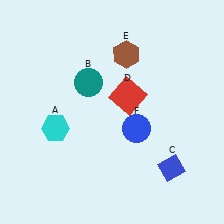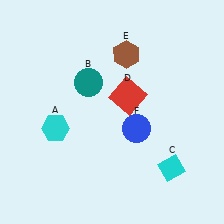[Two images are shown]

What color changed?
The diamond (C) changed from blue in Image 1 to cyan in Image 2.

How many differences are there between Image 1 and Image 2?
There is 1 difference between the two images.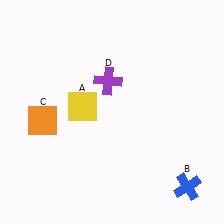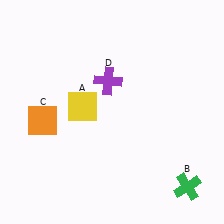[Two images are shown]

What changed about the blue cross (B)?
In Image 1, B is blue. In Image 2, it changed to green.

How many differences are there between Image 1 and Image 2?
There is 1 difference between the two images.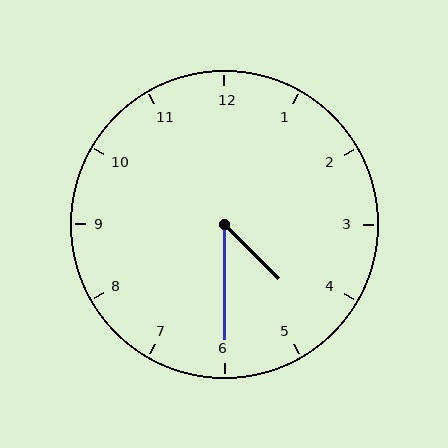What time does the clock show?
4:30.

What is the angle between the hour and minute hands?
Approximately 45 degrees.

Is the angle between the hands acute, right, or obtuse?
It is acute.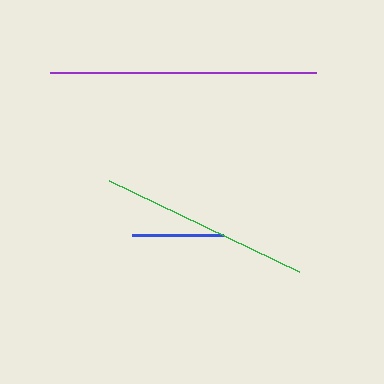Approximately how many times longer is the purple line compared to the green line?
The purple line is approximately 1.3 times the length of the green line.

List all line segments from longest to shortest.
From longest to shortest: purple, green, blue.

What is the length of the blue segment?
The blue segment is approximately 92 pixels long.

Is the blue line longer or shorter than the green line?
The green line is longer than the blue line.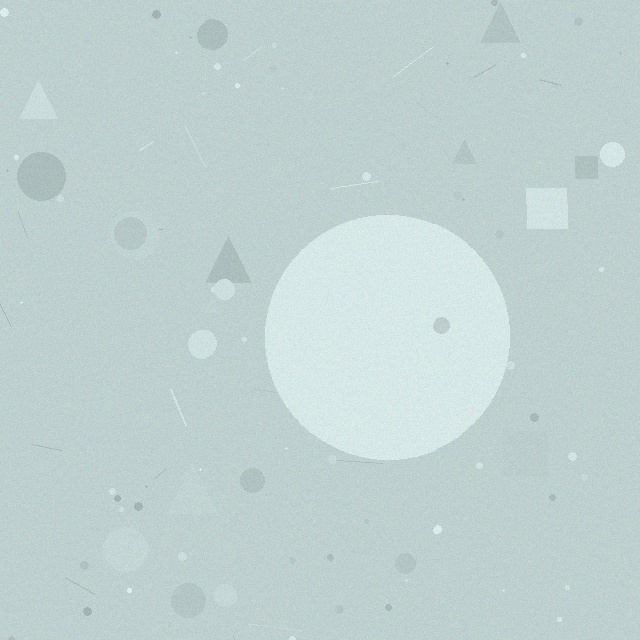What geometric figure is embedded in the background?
A circle is embedded in the background.